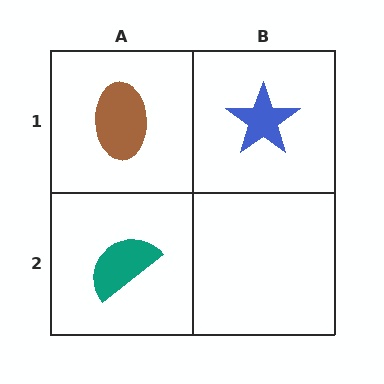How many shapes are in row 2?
1 shape.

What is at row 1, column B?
A blue star.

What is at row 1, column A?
A brown ellipse.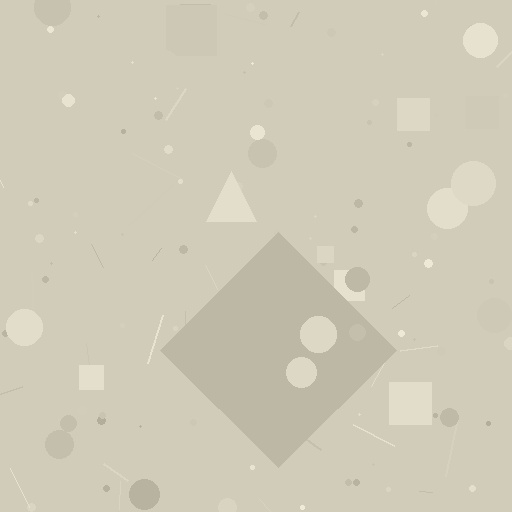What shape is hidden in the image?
A diamond is hidden in the image.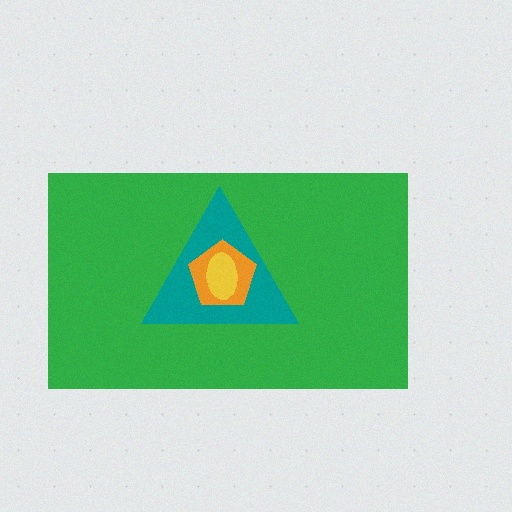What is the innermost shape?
The yellow ellipse.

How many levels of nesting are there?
4.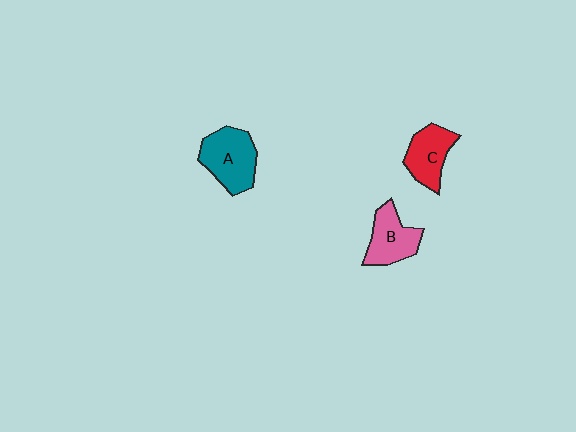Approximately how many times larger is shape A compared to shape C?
Approximately 1.3 times.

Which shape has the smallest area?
Shape C (red).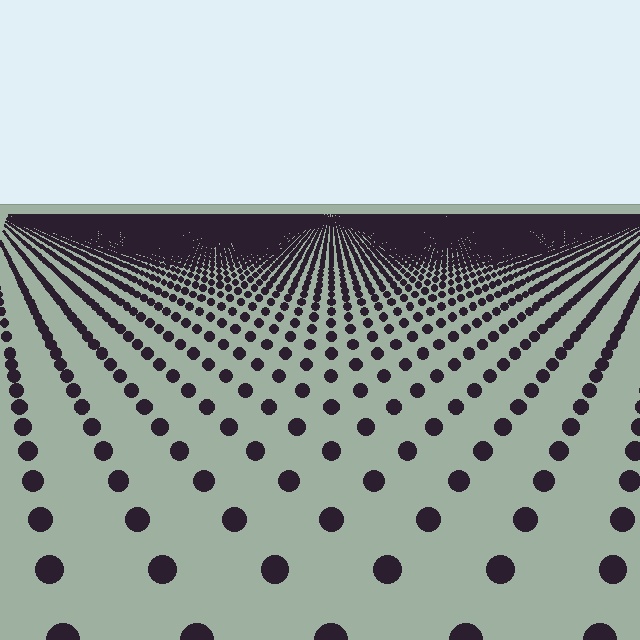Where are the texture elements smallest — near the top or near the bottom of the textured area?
Near the top.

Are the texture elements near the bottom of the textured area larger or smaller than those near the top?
Larger. Near the bottom, elements are closer to the viewer and appear at a bigger on-screen size.